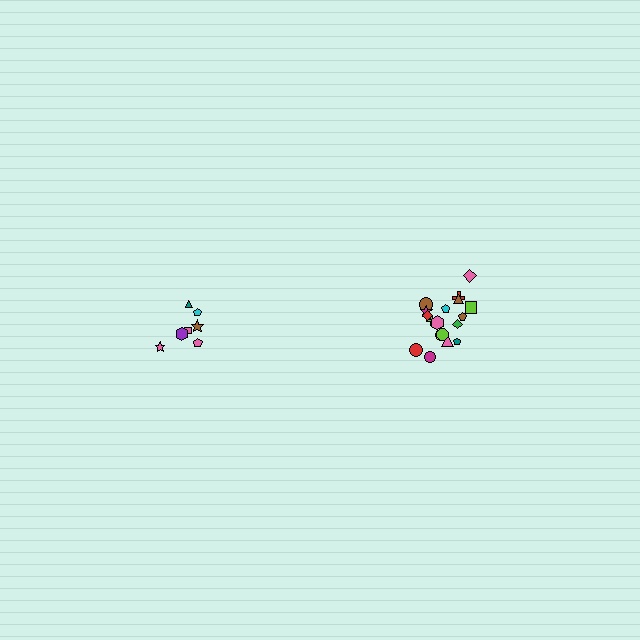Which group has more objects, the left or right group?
The right group.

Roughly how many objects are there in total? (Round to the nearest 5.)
Roughly 25 objects in total.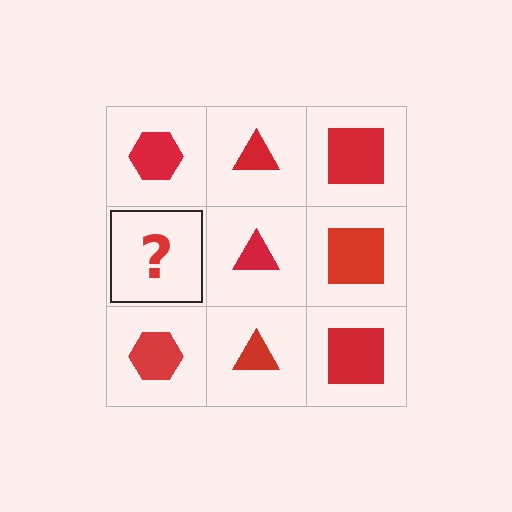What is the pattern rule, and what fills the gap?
The rule is that each column has a consistent shape. The gap should be filled with a red hexagon.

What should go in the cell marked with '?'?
The missing cell should contain a red hexagon.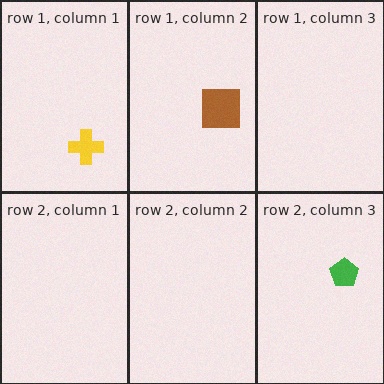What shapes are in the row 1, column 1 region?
The yellow cross.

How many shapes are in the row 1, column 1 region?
1.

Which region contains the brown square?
The row 1, column 2 region.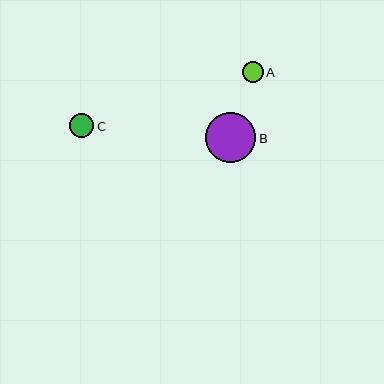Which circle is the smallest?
Circle A is the smallest with a size of approximately 21 pixels.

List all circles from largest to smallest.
From largest to smallest: B, C, A.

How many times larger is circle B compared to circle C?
Circle B is approximately 2.1 times the size of circle C.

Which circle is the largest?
Circle B is the largest with a size of approximately 50 pixels.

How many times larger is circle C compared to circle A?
Circle C is approximately 1.2 times the size of circle A.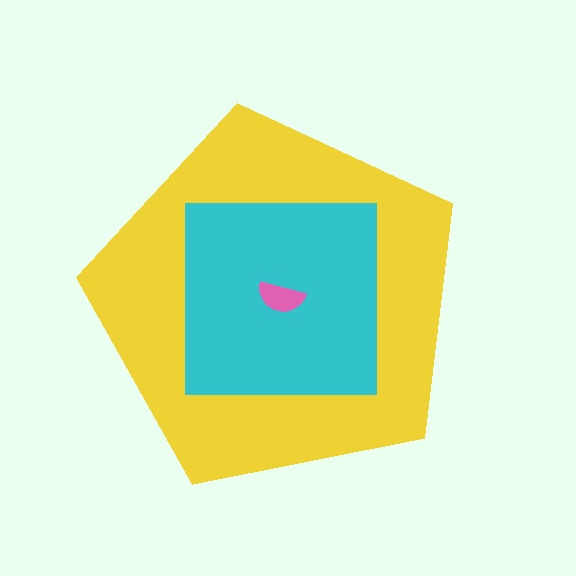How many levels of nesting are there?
3.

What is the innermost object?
The pink semicircle.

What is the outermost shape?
The yellow pentagon.